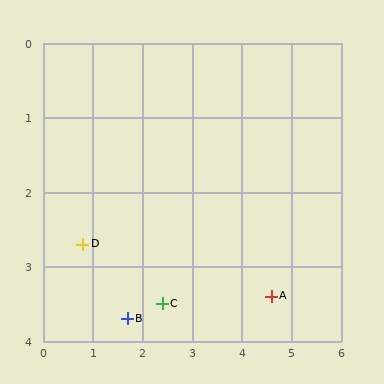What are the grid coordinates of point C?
Point C is at approximately (2.4, 3.5).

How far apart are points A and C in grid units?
Points A and C are about 2.2 grid units apart.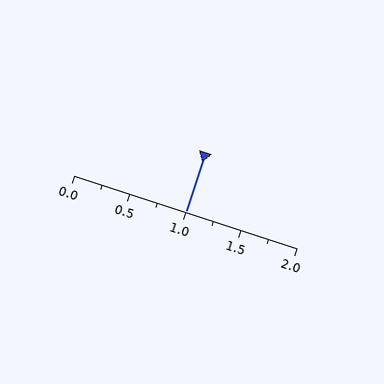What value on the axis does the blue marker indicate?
The marker indicates approximately 1.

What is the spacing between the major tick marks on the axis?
The major ticks are spaced 0.5 apart.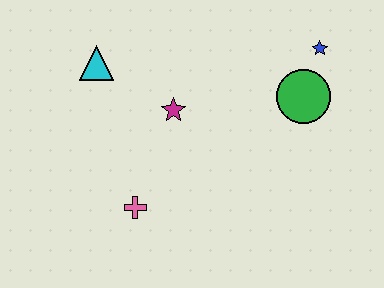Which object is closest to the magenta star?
The cyan triangle is closest to the magenta star.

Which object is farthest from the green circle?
The cyan triangle is farthest from the green circle.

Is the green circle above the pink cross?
Yes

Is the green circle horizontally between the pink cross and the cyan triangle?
No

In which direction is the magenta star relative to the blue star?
The magenta star is to the left of the blue star.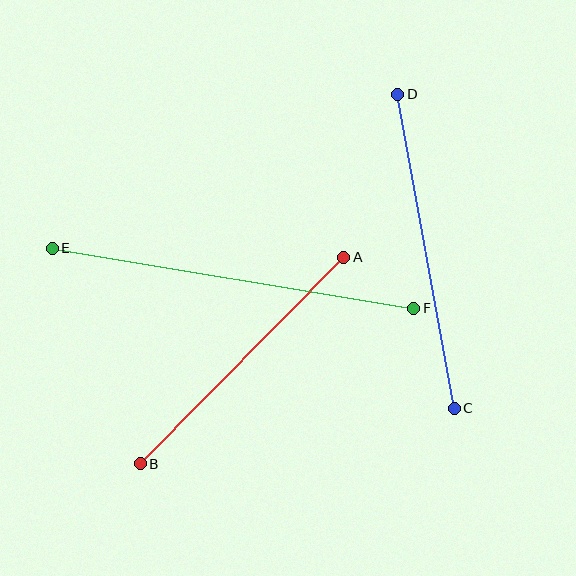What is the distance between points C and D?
The distance is approximately 319 pixels.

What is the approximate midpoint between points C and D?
The midpoint is at approximately (426, 251) pixels.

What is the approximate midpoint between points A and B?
The midpoint is at approximately (242, 361) pixels.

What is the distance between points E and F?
The distance is approximately 366 pixels.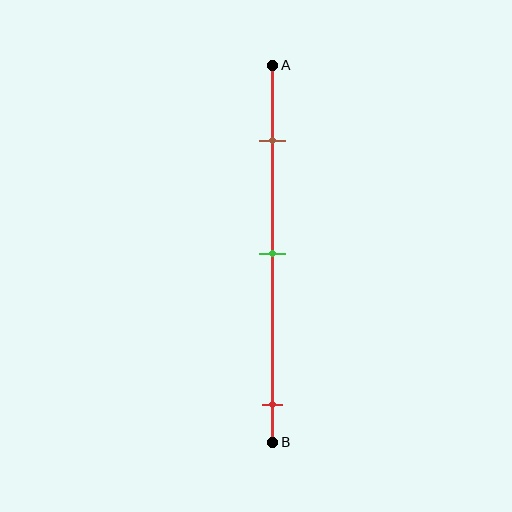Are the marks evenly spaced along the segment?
No, the marks are not evenly spaced.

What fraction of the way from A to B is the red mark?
The red mark is approximately 90% (0.9) of the way from A to B.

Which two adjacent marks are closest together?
The brown and green marks are the closest adjacent pair.